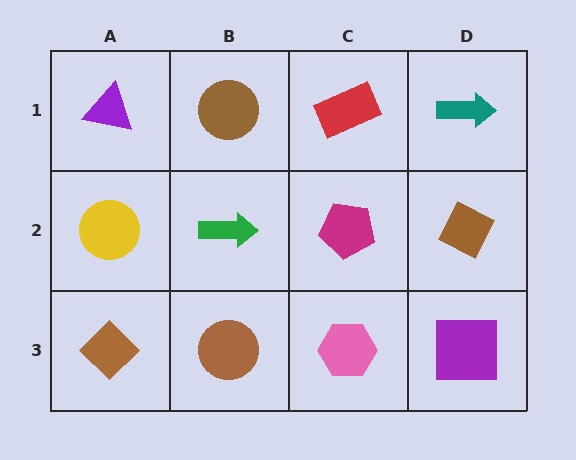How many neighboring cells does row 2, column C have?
4.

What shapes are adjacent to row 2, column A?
A purple triangle (row 1, column A), a brown diamond (row 3, column A), a green arrow (row 2, column B).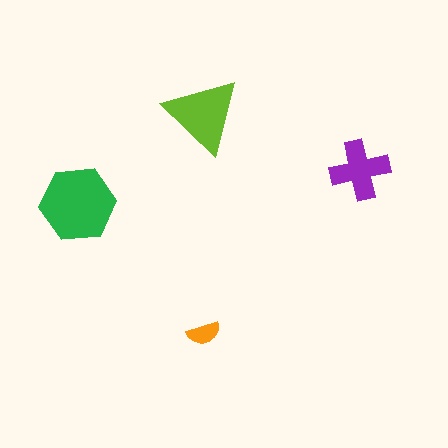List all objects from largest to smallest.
The green hexagon, the lime triangle, the purple cross, the orange semicircle.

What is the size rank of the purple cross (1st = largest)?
3rd.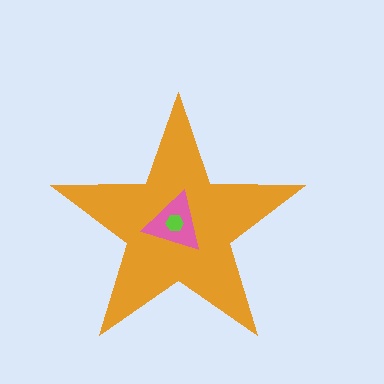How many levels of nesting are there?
3.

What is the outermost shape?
The orange star.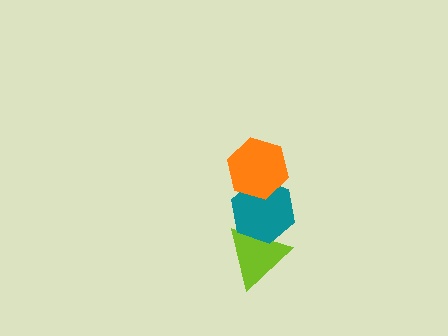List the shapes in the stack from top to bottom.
From top to bottom: the orange hexagon, the teal hexagon, the lime triangle.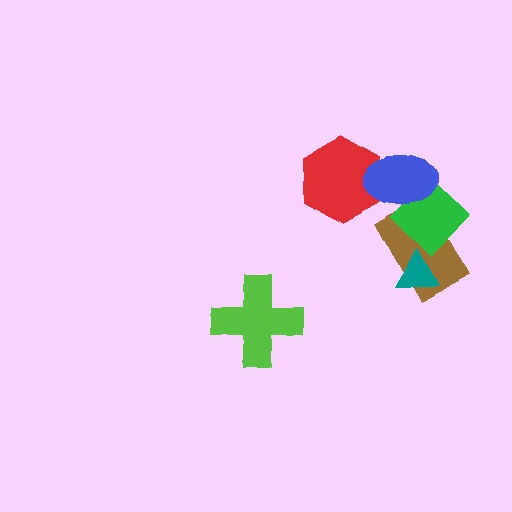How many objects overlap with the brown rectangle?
3 objects overlap with the brown rectangle.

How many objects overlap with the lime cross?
0 objects overlap with the lime cross.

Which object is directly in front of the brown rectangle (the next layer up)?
The teal triangle is directly in front of the brown rectangle.